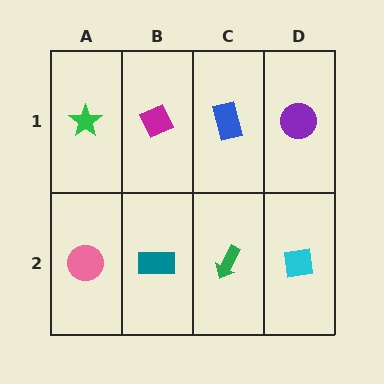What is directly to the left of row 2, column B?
A pink circle.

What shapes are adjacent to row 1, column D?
A cyan square (row 2, column D), a blue rectangle (row 1, column C).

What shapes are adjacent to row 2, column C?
A blue rectangle (row 1, column C), a teal rectangle (row 2, column B), a cyan square (row 2, column D).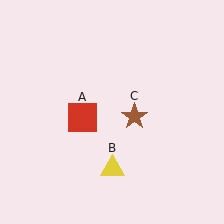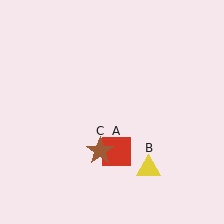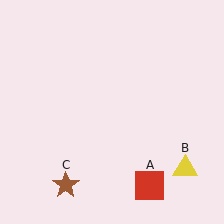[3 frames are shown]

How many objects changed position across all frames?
3 objects changed position: red square (object A), yellow triangle (object B), brown star (object C).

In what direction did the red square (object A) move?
The red square (object A) moved down and to the right.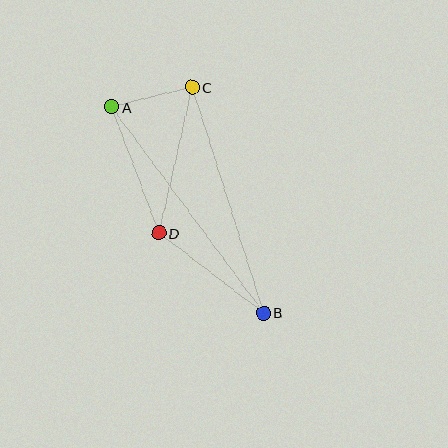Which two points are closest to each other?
Points A and C are closest to each other.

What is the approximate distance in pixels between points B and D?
The distance between B and D is approximately 132 pixels.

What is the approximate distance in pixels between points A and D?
The distance between A and D is approximately 135 pixels.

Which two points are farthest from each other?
Points A and B are farthest from each other.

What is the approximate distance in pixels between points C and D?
The distance between C and D is approximately 150 pixels.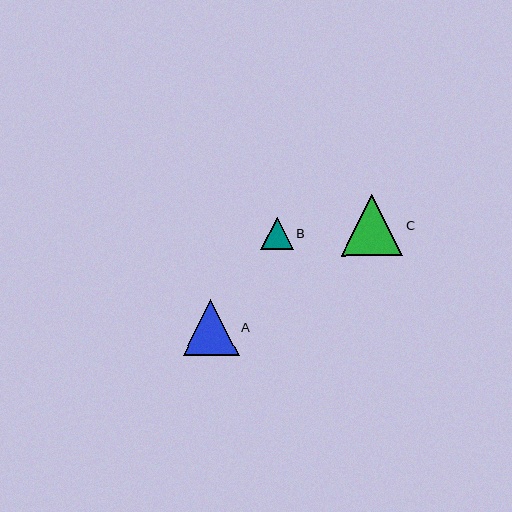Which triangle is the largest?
Triangle C is the largest with a size of approximately 62 pixels.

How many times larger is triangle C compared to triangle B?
Triangle C is approximately 1.9 times the size of triangle B.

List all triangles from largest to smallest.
From largest to smallest: C, A, B.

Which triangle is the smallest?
Triangle B is the smallest with a size of approximately 32 pixels.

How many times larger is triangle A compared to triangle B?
Triangle A is approximately 1.7 times the size of triangle B.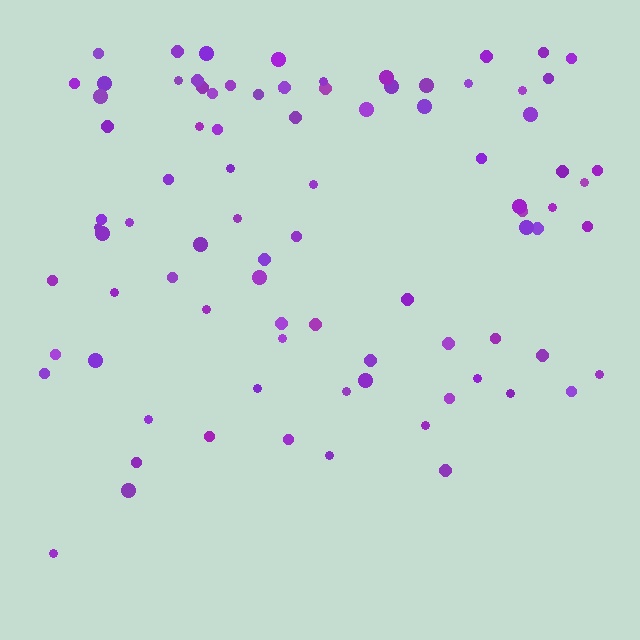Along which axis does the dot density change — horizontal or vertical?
Vertical.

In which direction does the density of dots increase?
From bottom to top, with the top side densest.